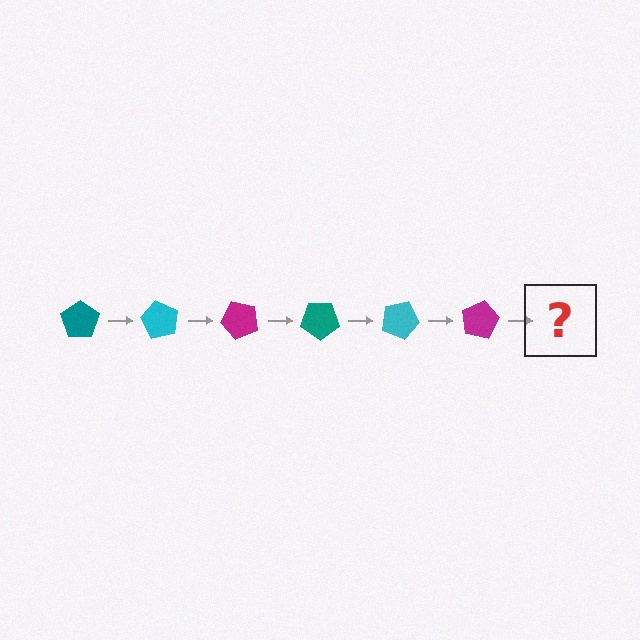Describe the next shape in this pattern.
It should be a teal pentagon, rotated 360 degrees from the start.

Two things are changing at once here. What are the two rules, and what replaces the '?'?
The two rules are that it rotates 60 degrees each step and the color cycles through teal, cyan, and magenta. The '?' should be a teal pentagon, rotated 360 degrees from the start.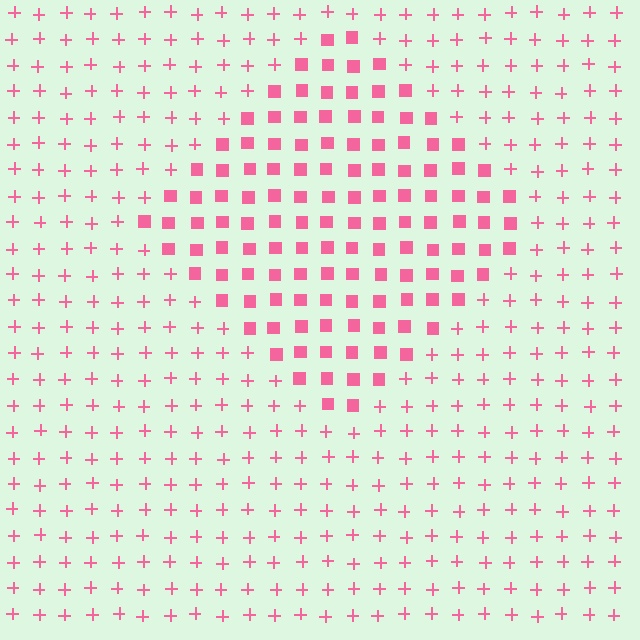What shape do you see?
I see a diamond.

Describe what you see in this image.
The image is filled with small pink elements arranged in a uniform grid. A diamond-shaped region contains squares, while the surrounding area contains plus signs. The boundary is defined purely by the change in element shape.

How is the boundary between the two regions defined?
The boundary is defined by a change in element shape: squares inside vs. plus signs outside. All elements share the same color and spacing.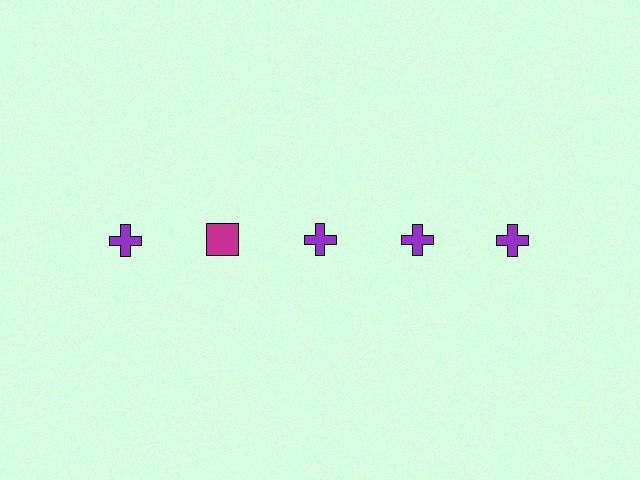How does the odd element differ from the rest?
It differs in both color (magenta instead of purple) and shape (square instead of cross).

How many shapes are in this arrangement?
There are 5 shapes arranged in a grid pattern.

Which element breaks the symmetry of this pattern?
The magenta square in the top row, second from left column breaks the symmetry. All other shapes are purple crosses.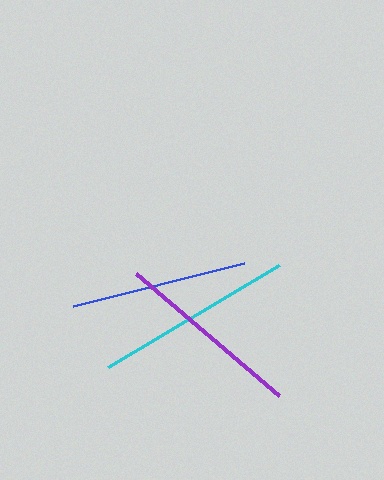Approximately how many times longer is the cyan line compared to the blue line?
The cyan line is approximately 1.1 times the length of the blue line.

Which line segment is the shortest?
The blue line is the shortest at approximately 176 pixels.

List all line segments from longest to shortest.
From longest to shortest: cyan, purple, blue.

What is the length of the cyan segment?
The cyan segment is approximately 199 pixels long.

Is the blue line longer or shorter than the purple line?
The purple line is longer than the blue line.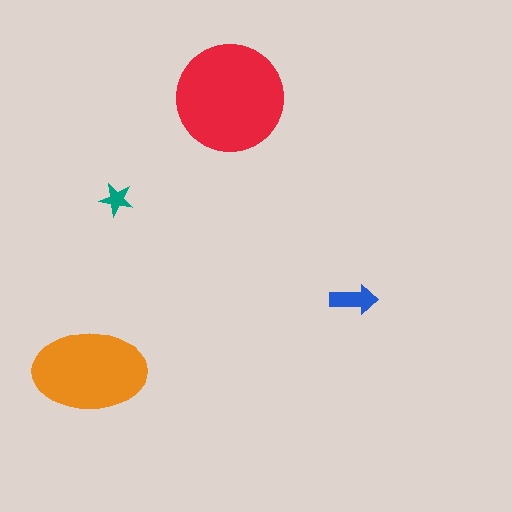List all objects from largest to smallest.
The red circle, the orange ellipse, the blue arrow, the teal star.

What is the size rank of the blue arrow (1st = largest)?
3rd.